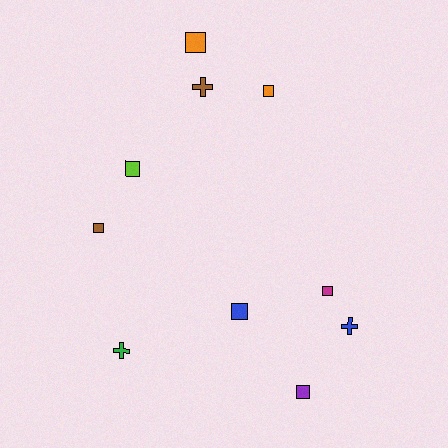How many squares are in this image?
There are 7 squares.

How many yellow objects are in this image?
There are no yellow objects.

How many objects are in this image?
There are 10 objects.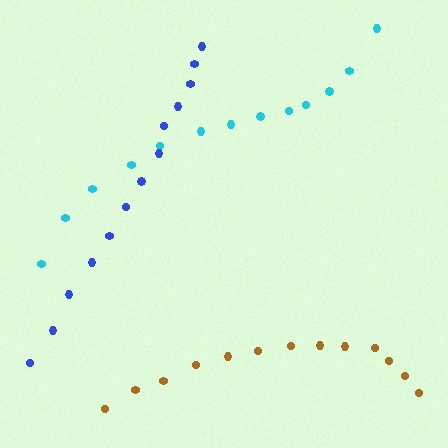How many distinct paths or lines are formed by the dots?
There are 3 distinct paths.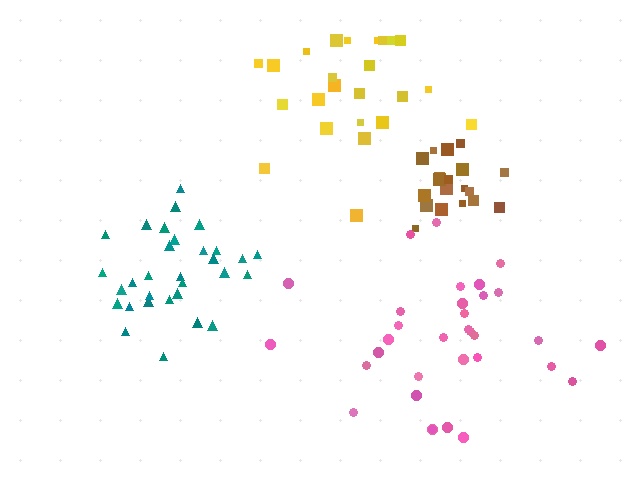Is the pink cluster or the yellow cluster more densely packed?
Pink.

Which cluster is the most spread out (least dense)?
Yellow.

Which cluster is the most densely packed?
Brown.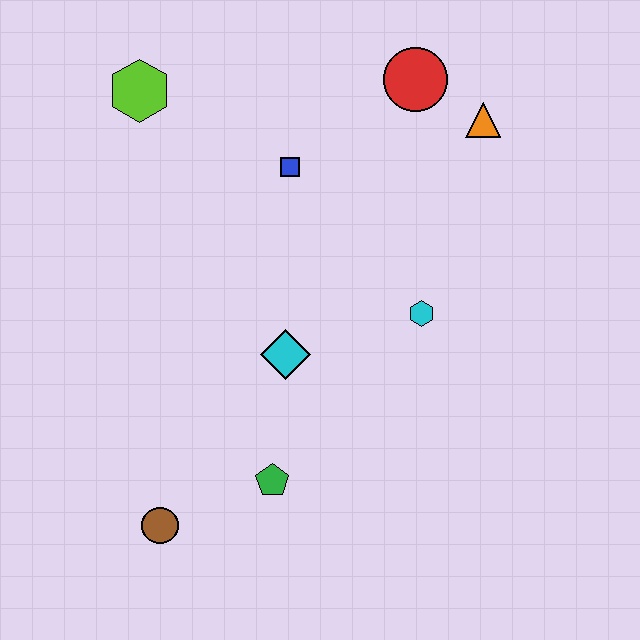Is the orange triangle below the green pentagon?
No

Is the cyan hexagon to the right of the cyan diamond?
Yes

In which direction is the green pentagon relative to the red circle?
The green pentagon is below the red circle.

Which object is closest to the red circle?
The orange triangle is closest to the red circle.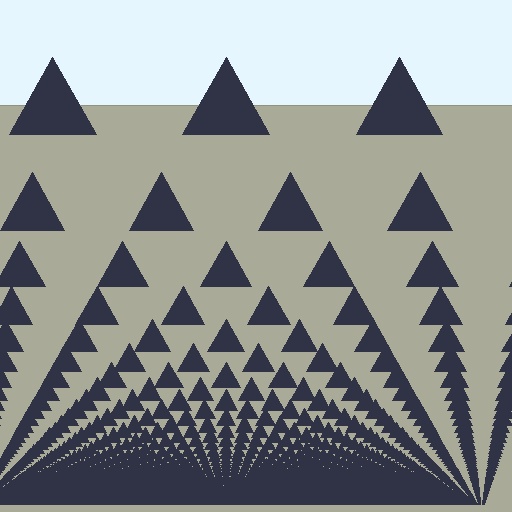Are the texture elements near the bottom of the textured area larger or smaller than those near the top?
Smaller. The gradient is inverted — elements near the bottom are smaller and denser.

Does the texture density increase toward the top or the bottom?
Density increases toward the bottom.